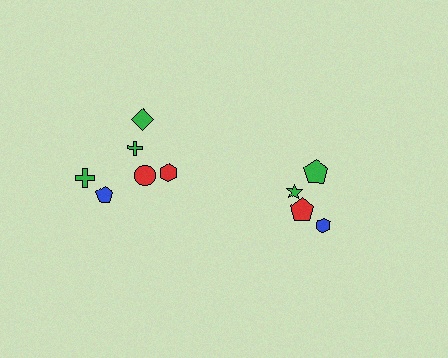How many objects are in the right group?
There are 4 objects.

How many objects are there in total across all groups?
There are 10 objects.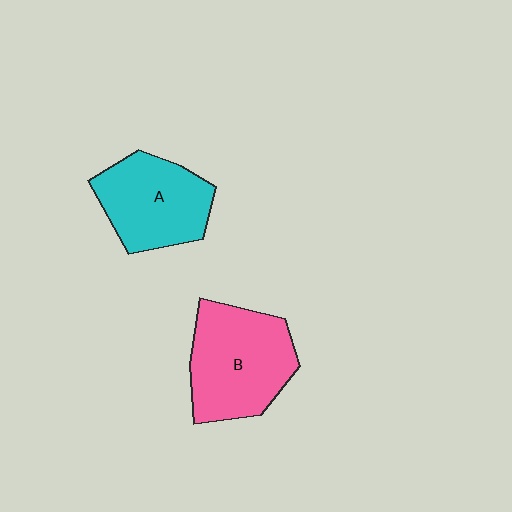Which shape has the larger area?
Shape B (pink).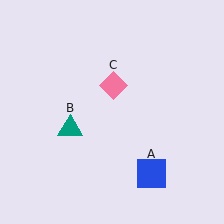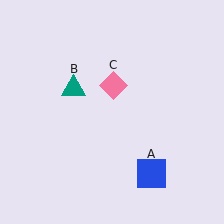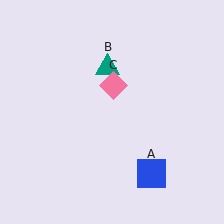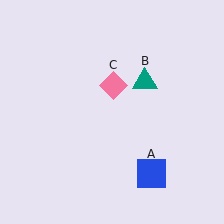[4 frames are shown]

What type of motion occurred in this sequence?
The teal triangle (object B) rotated clockwise around the center of the scene.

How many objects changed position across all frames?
1 object changed position: teal triangle (object B).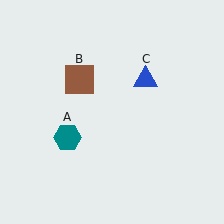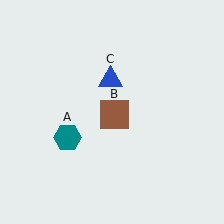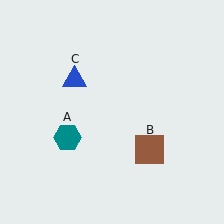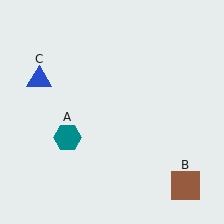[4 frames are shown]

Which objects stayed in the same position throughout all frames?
Teal hexagon (object A) remained stationary.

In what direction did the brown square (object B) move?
The brown square (object B) moved down and to the right.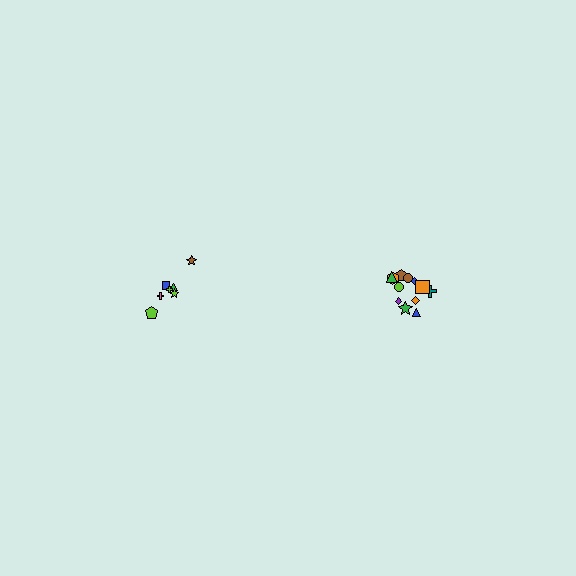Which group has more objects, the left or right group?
The right group.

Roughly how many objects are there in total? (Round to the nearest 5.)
Roughly 20 objects in total.